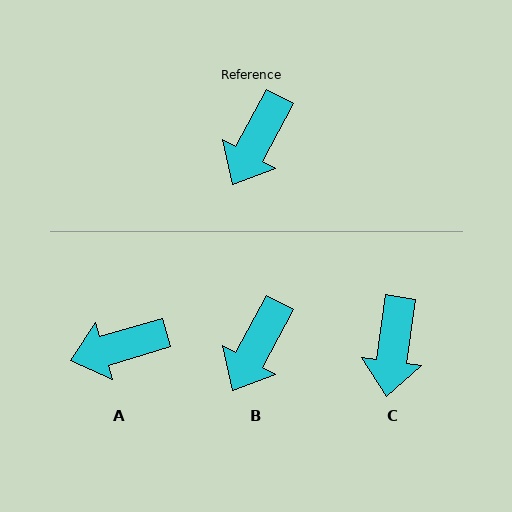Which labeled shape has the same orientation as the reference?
B.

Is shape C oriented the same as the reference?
No, it is off by about 21 degrees.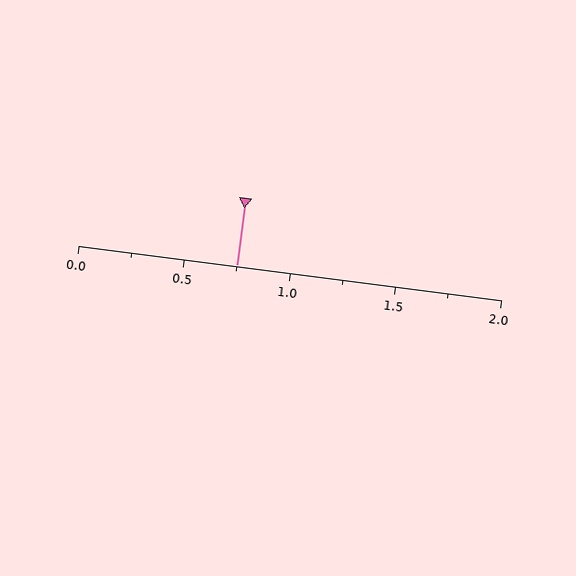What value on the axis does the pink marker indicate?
The marker indicates approximately 0.75.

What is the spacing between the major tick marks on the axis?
The major ticks are spaced 0.5 apart.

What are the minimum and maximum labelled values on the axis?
The axis runs from 0.0 to 2.0.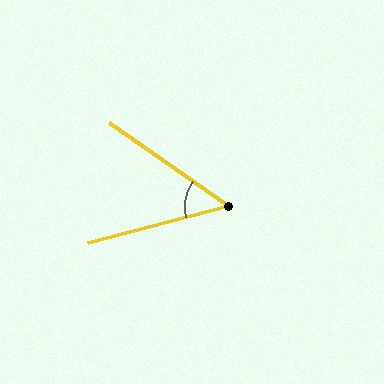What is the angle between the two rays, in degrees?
Approximately 49 degrees.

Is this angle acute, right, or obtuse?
It is acute.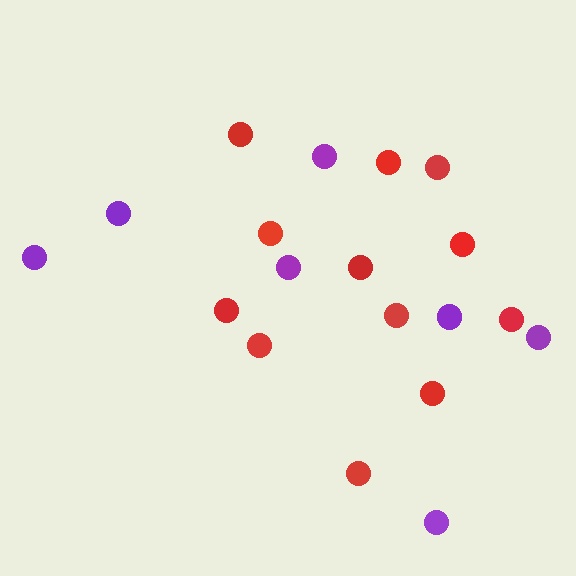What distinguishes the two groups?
There are 2 groups: one group of purple circles (7) and one group of red circles (12).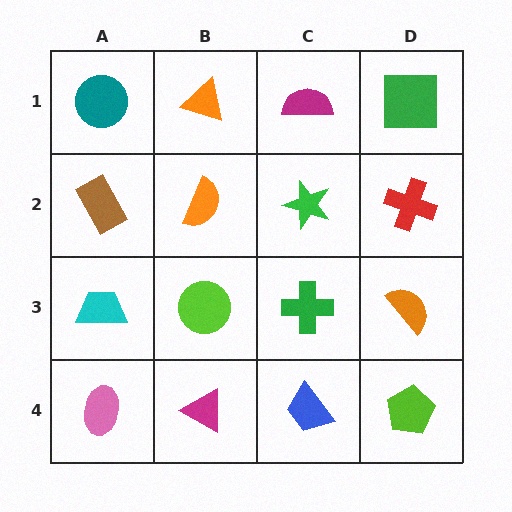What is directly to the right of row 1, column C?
A green square.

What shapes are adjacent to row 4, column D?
An orange semicircle (row 3, column D), a blue trapezoid (row 4, column C).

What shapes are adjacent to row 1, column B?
An orange semicircle (row 2, column B), a teal circle (row 1, column A), a magenta semicircle (row 1, column C).